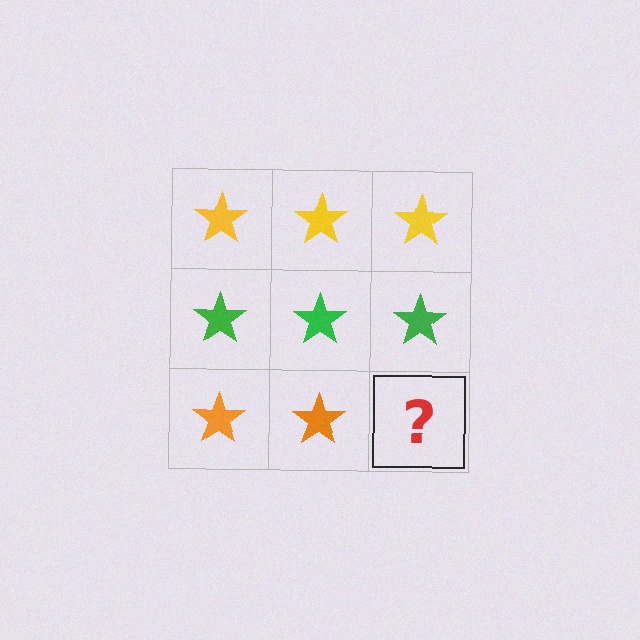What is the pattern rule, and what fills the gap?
The rule is that each row has a consistent color. The gap should be filled with an orange star.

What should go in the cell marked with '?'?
The missing cell should contain an orange star.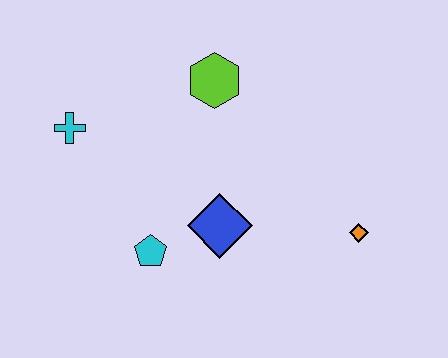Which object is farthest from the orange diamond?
The cyan cross is farthest from the orange diamond.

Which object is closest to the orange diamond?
The blue diamond is closest to the orange diamond.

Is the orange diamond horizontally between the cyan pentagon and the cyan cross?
No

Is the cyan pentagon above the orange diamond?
No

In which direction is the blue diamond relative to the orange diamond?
The blue diamond is to the left of the orange diamond.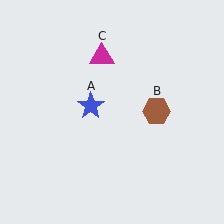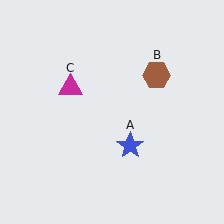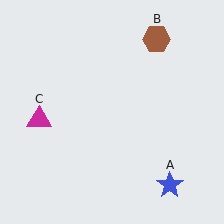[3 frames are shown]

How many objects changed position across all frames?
3 objects changed position: blue star (object A), brown hexagon (object B), magenta triangle (object C).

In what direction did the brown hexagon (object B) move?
The brown hexagon (object B) moved up.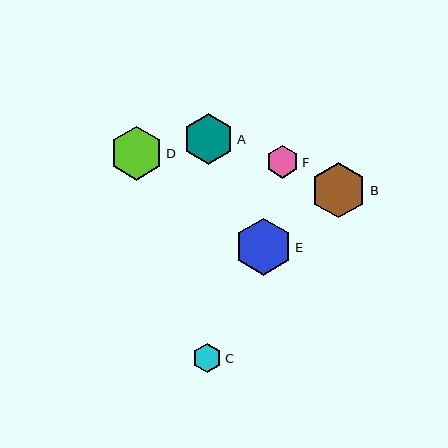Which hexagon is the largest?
Hexagon E is the largest with a size of approximately 57 pixels.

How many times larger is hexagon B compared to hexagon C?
Hexagon B is approximately 1.9 times the size of hexagon C.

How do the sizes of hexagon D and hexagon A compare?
Hexagon D and hexagon A are approximately the same size.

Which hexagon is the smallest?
Hexagon C is the smallest with a size of approximately 29 pixels.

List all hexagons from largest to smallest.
From largest to smallest: E, B, D, A, F, C.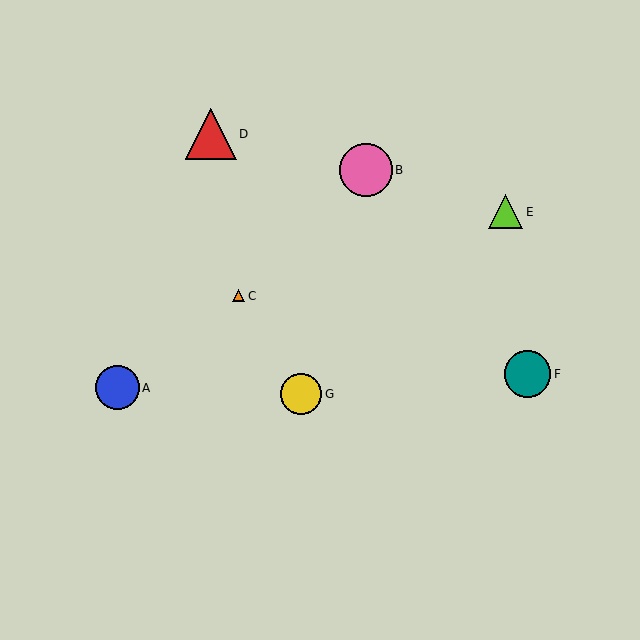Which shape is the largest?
The pink circle (labeled B) is the largest.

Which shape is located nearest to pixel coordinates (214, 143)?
The red triangle (labeled D) at (211, 134) is nearest to that location.